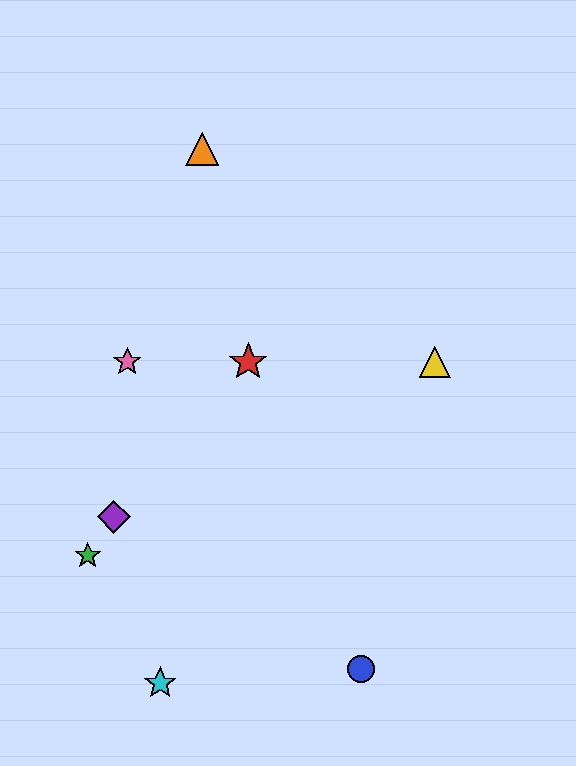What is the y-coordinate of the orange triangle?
The orange triangle is at y≈149.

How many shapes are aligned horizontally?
3 shapes (the red star, the yellow triangle, the pink star) are aligned horizontally.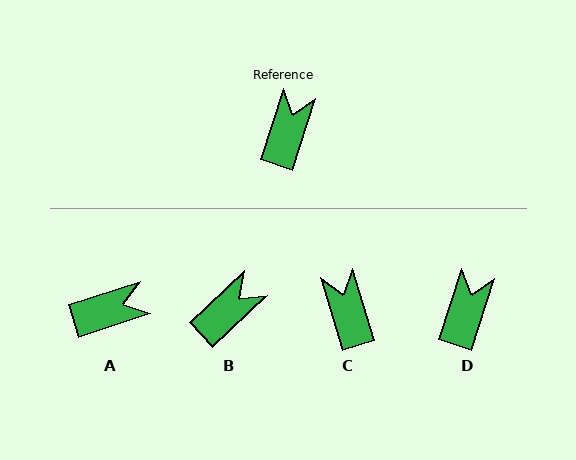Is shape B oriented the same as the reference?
No, it is off by about 29 degrees.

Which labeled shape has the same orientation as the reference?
D.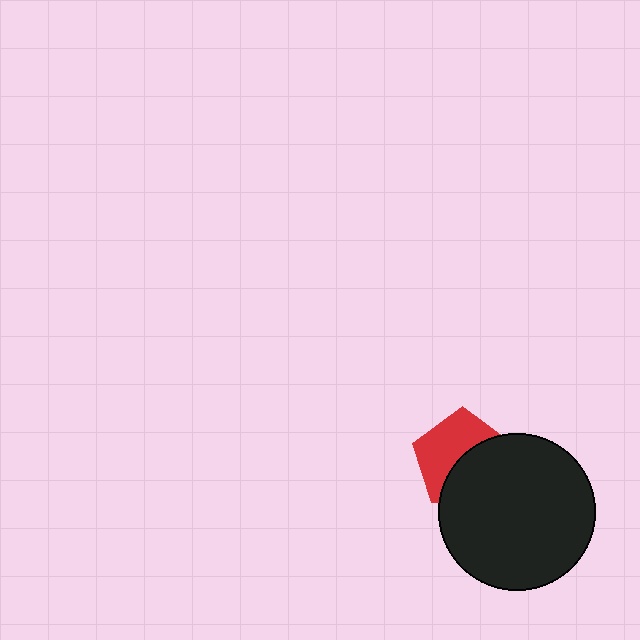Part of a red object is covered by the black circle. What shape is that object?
It is a pentagon.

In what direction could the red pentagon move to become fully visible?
The red pentagon could move toward the upper-left. That would shift it out from behind the black circle entirely.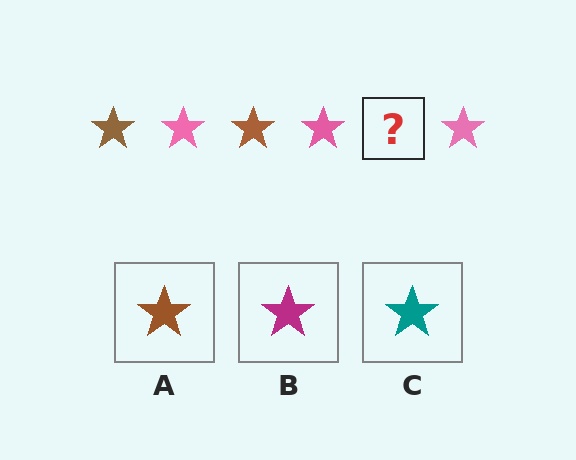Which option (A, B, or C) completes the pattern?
A.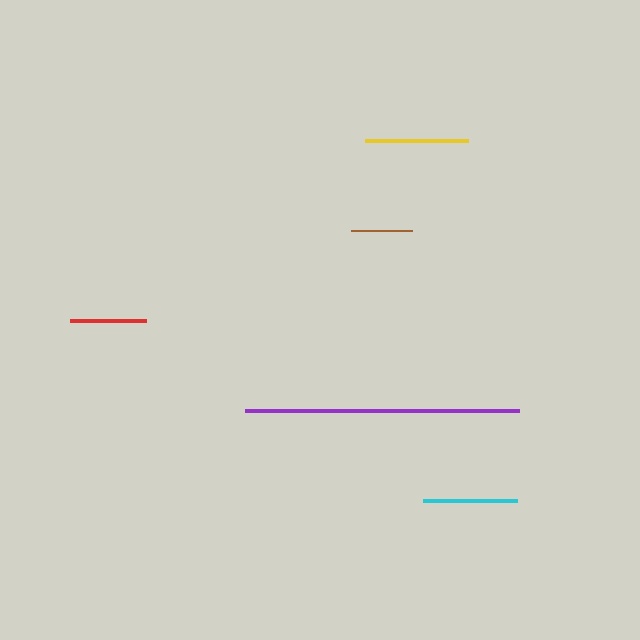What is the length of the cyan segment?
The cyan segment is approximately 93 pixels long.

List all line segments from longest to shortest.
From longest to shortest: purple, yellow, cyan, red, brown.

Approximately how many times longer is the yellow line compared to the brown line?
The yellow line is approximately 1.7 times the length of the brown line.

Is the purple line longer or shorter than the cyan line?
The purple line is longer than the cyan line.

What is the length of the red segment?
The red segment is approximately 75 pixels long.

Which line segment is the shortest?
The brown line is the shortest at approximately 61 pixels.